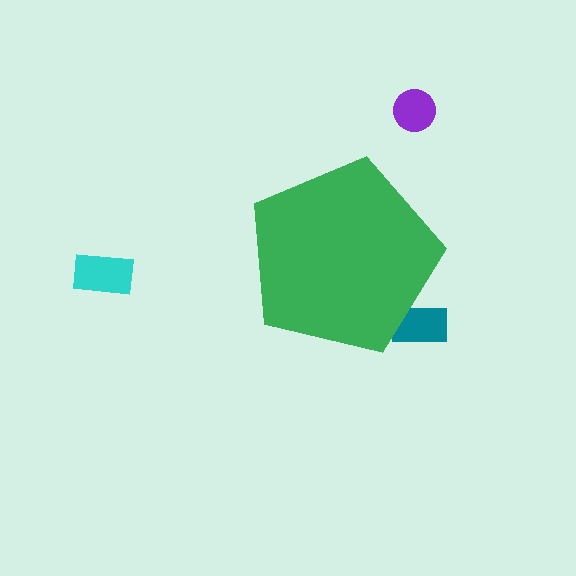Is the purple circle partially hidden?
No, the purple circle is fully visible.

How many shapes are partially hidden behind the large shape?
1 shape is partially hidden.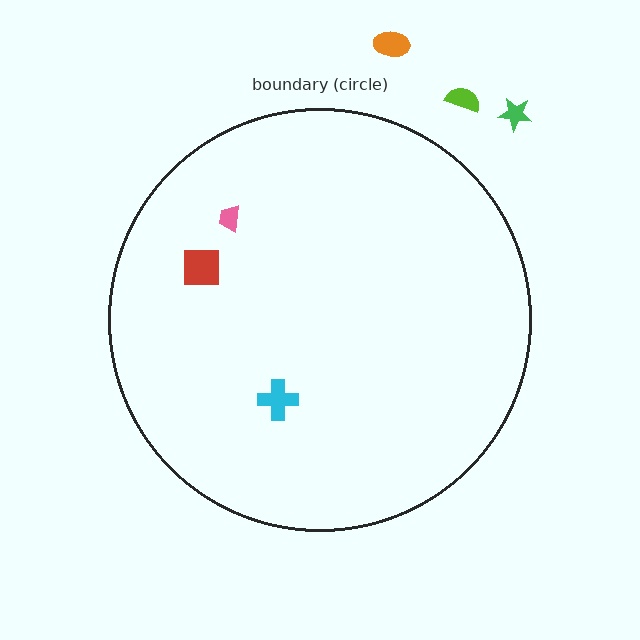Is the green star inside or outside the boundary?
Outside.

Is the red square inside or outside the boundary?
Inside.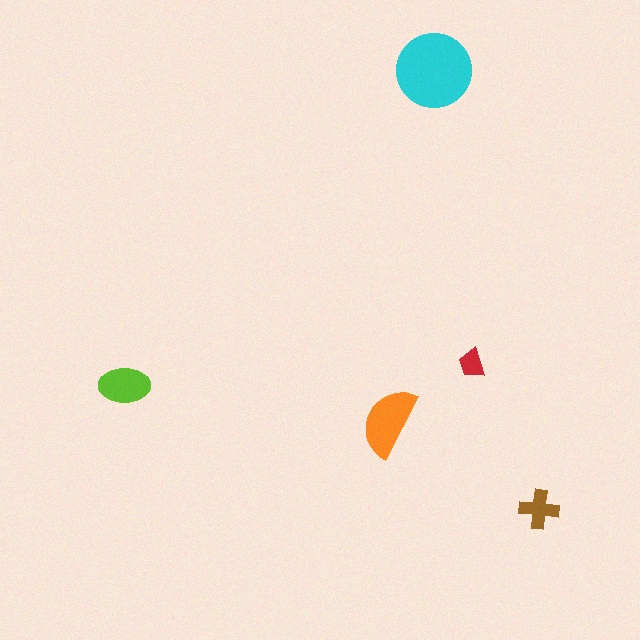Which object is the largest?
The cyan circle.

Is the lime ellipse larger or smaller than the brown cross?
Larger.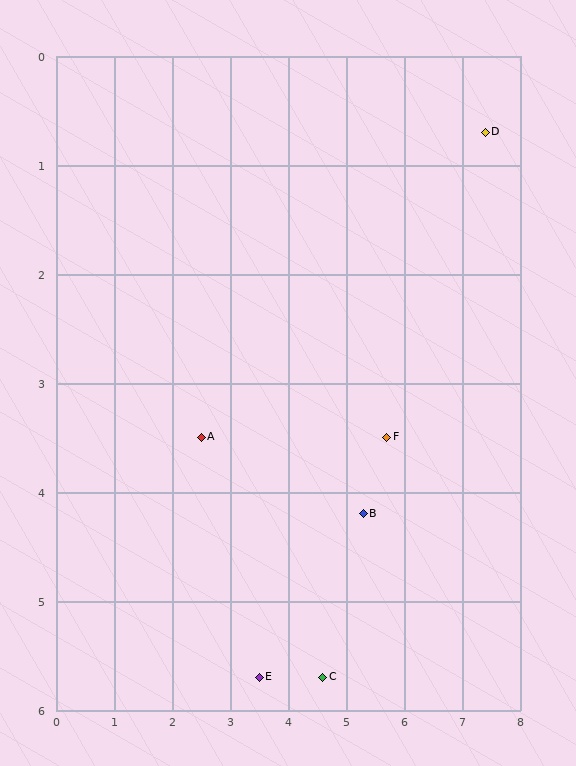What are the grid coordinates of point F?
Point F is at approximately (5.7, 3.5).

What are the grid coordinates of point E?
Point E is at approximately (3.5, 5.7).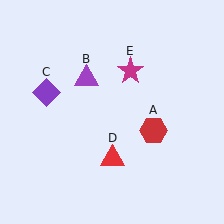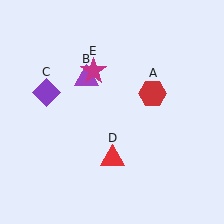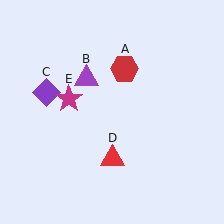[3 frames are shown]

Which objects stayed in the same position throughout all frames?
Purple triangle (object B) and purple diamond (object C) and red triangle (object D) remained stationary.